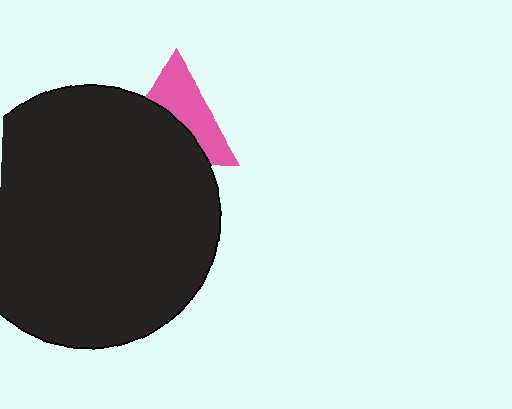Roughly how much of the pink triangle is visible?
About half of it is visible (roughly 49%).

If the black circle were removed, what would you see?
You would see the complete pink triangle.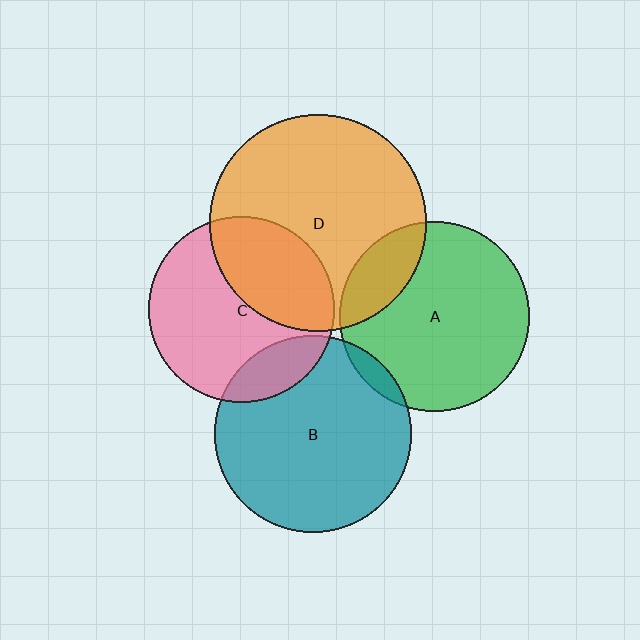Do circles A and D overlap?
Yes.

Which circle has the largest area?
Circle D (orange).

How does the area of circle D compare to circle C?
Approximately 1.4 times.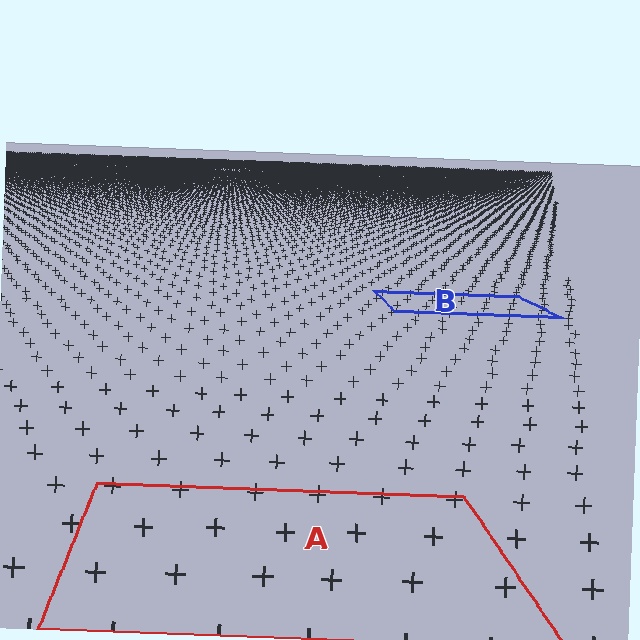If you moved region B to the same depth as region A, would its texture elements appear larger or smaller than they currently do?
They would appear larger. At a closer depth, the same texture elements are projected at a bigger on-screen size.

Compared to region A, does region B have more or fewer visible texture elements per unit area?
Region B has more texture elements per unit area — they are packed more densely because it is farther away.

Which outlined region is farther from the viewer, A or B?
Region B is farther from the viewer — the texture elements inside it appear smaller and more densely packed.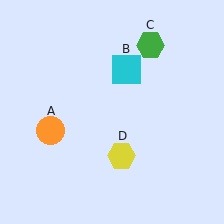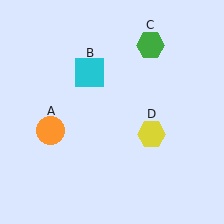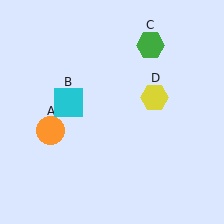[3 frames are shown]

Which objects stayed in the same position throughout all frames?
Orange circle (object A) and green hexagon (object C) remained stationary.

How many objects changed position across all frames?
2 objects changed position: cyan square (object B), yellow hexagon (object D).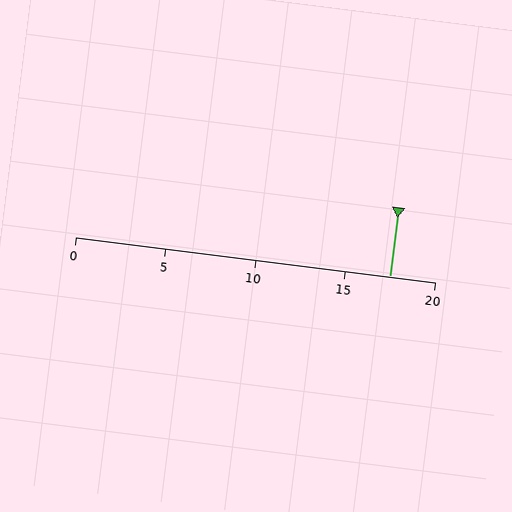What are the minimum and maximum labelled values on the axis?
The axis runs from 0 to 20.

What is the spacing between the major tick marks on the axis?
The major ticks are spaced 5 apart.